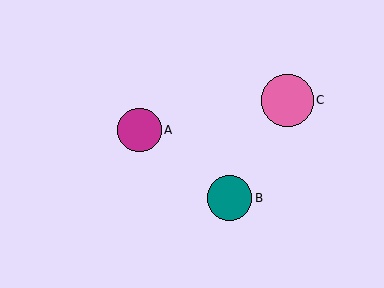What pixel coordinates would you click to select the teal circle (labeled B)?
Click at (230, 198) to select the teal circle B.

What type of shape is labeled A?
Shape A is a magenta circle.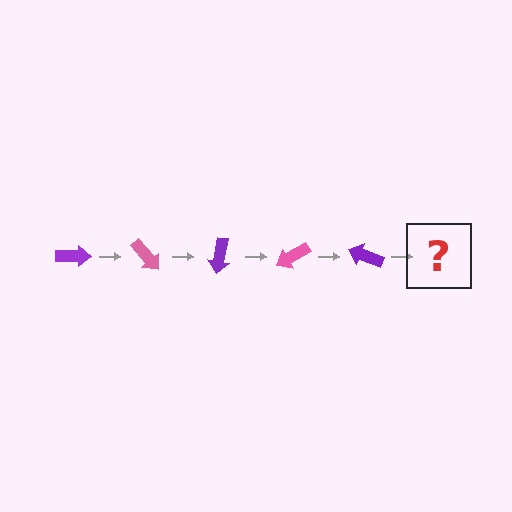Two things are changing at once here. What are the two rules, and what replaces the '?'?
The two rules are that it rotates 50 degrees each step and the color cycles through purple and pink. The '?' should be a pink arrow, rotated 250 degrees from the start.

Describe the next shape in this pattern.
It should be a pink arrow, rotated 250 degrees from the start.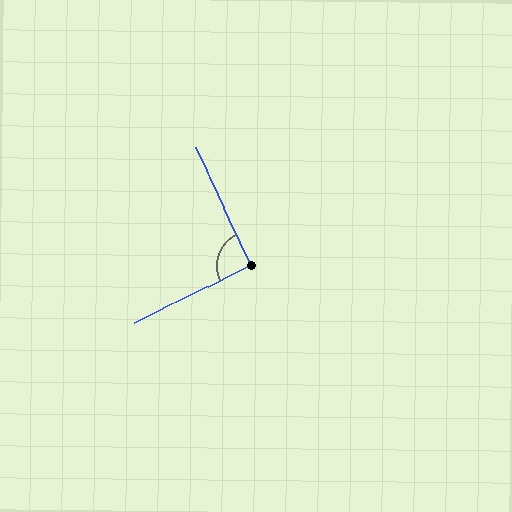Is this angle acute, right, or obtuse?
It is approximately a right angle.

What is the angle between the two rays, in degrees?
Approximately 91 degrees.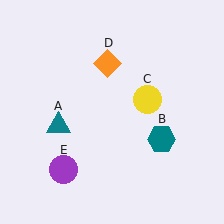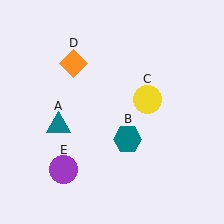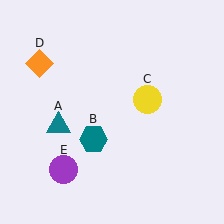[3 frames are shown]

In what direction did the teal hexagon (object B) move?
The teal hexagon (object B) moved left.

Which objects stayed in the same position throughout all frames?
Teal triangle (object A) and yellow circle (object C) and purple circle (object E) remained stationary.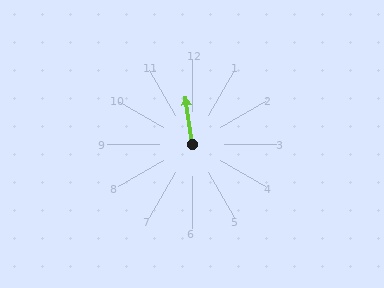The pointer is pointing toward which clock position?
Roughly 12 o'clock.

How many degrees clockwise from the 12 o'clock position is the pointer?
Approximately 352 degrees.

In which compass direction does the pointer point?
North.